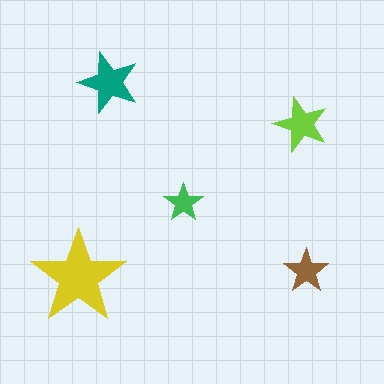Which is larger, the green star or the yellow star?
The yellow one.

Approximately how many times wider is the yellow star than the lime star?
About 1.5 times wider.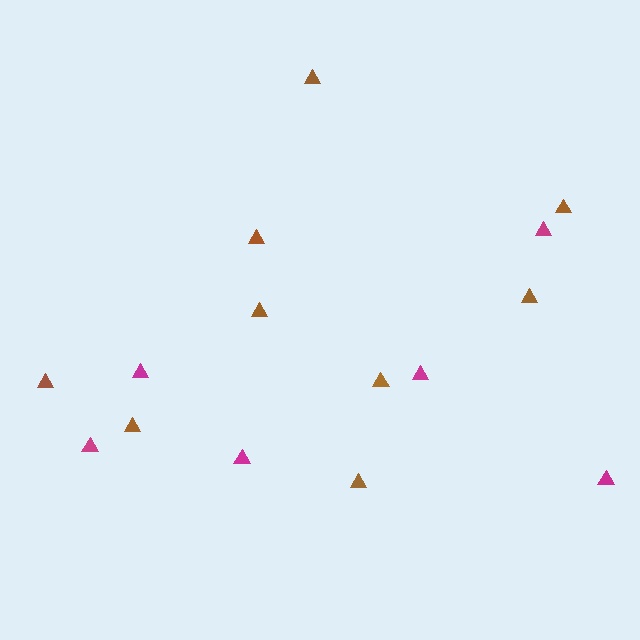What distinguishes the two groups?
There are 2 groups: one group of brown triangles (9) and one group of magenta triangles (6).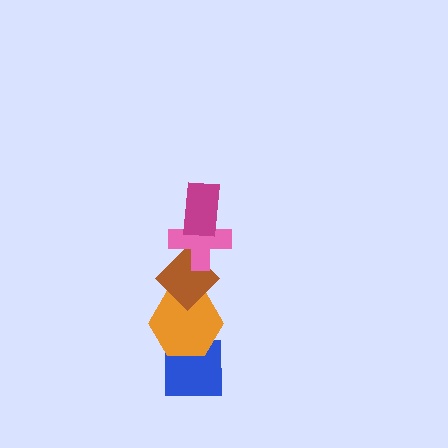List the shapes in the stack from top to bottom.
From top to bottom: the magenta rectangle, the pink cross, the brown diamond, the orange hexagon, the blue square.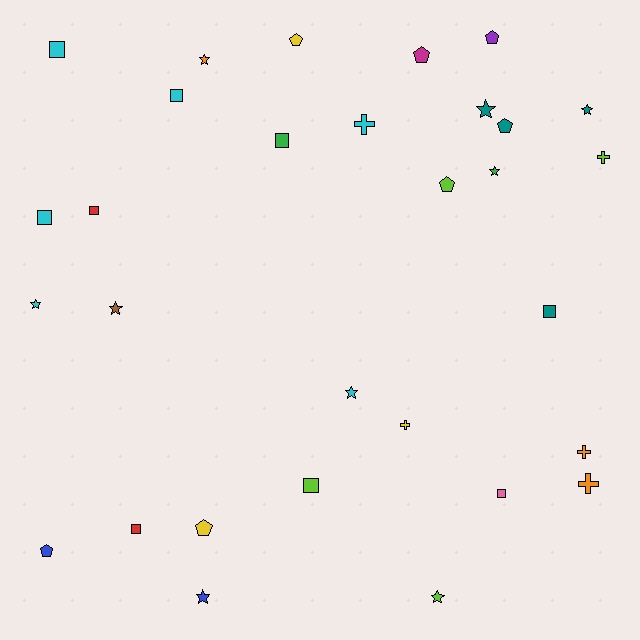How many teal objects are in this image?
There are 4 teal objects.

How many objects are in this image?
There are 30 objects.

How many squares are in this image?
There are 9 squares.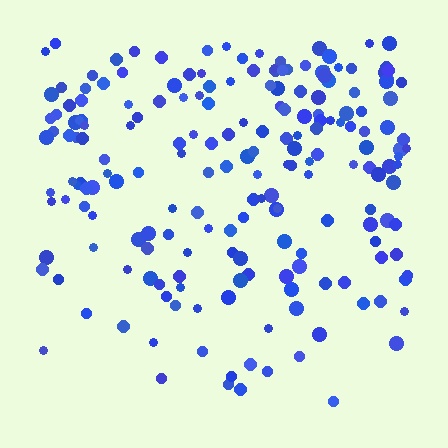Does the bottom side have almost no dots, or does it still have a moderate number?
Still a moderate number, just noticeably fewer than the top.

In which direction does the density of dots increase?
From bottom to top, with the top side densest.